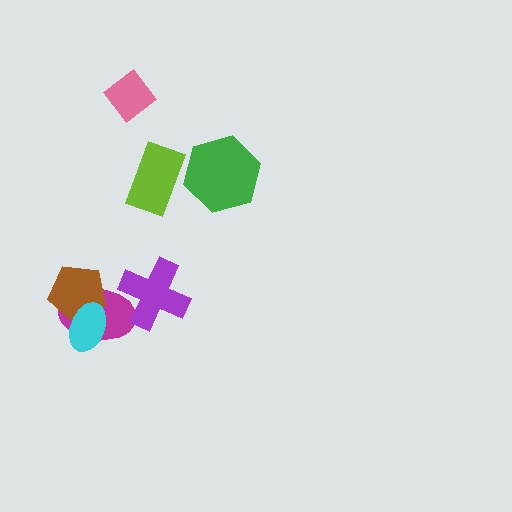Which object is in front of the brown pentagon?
The cyan ellipse is in front of the brown pentagon.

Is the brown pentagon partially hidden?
Yes, it is partially covered by another shape.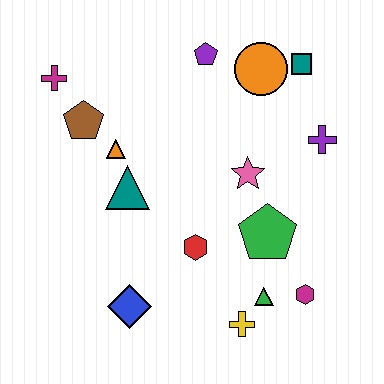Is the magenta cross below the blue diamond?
No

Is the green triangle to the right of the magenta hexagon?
No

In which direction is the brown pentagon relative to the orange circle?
The brown pentagon is to the left of the orange circle.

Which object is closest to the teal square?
The orange circle is closest to the teal square.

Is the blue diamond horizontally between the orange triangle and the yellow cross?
Yes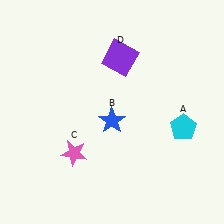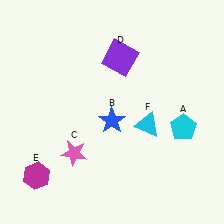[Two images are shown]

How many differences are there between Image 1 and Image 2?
There are 2 differences between the two images.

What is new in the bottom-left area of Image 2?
A magenta hexagon (E) was added in the bottom-left area of Image 2.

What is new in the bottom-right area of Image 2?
A cyan triangle (F) was added in the bottom-right area of Image 2.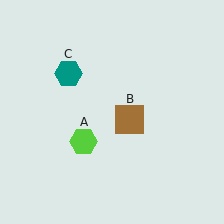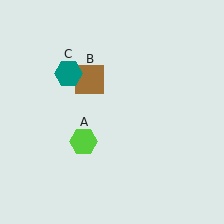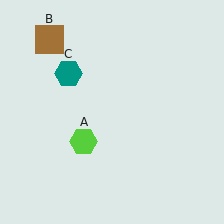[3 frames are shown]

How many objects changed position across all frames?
1 object changed position: brown square (object B).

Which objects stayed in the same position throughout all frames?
Lime hexagon (object A) and teal hexagon (object C) remained stationary.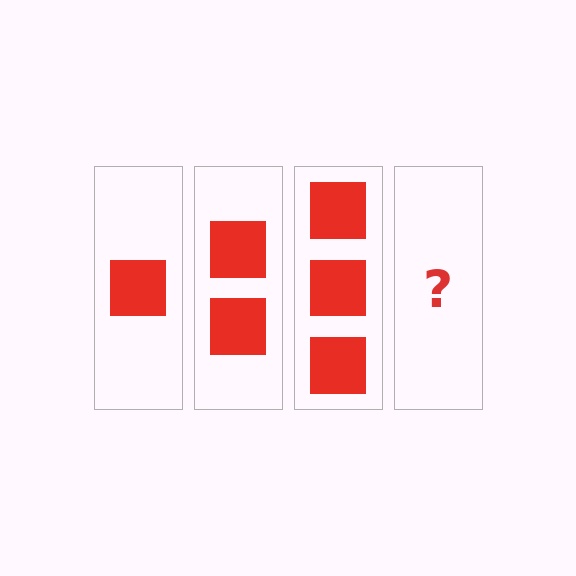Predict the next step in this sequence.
The next step is 4 squares.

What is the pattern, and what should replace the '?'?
The pattern is that each step adds one more square. The '?' should be 4 squares.